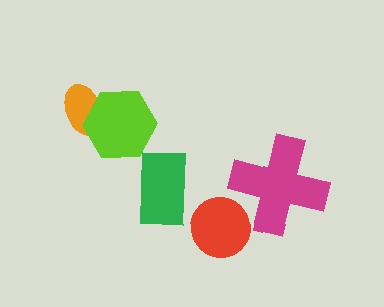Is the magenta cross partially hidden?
No, no other shape covers it.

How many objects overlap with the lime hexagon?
1 object overlaps with the lime hexagon.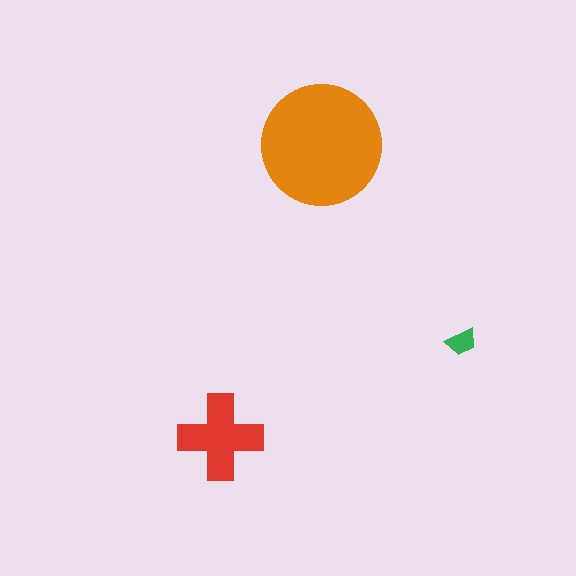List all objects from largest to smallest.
The orange circle, the red cross, the green trapezoid.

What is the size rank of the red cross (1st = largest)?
2nd.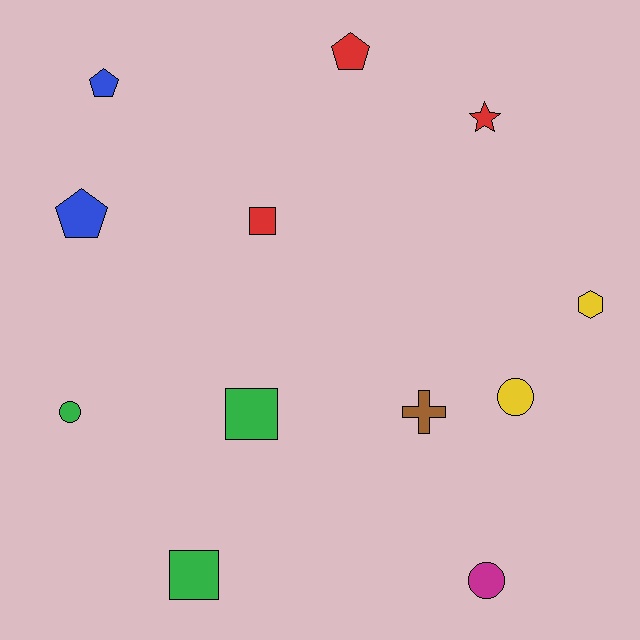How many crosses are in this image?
There is 1 cross.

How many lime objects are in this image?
There are no lime objects.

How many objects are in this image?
There are 12 objects.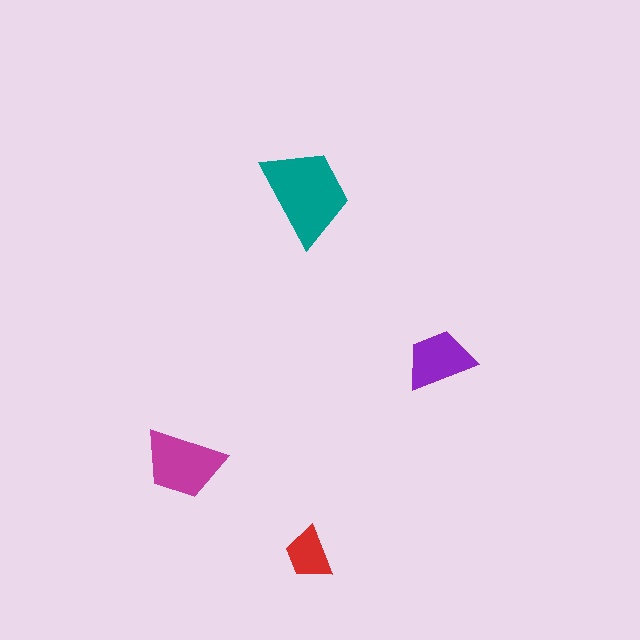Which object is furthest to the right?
The purple trapezoid is rightmost.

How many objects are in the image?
There are 4 objects in the image.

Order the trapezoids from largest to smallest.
the teal one, the magenta one, the purple one, the red one.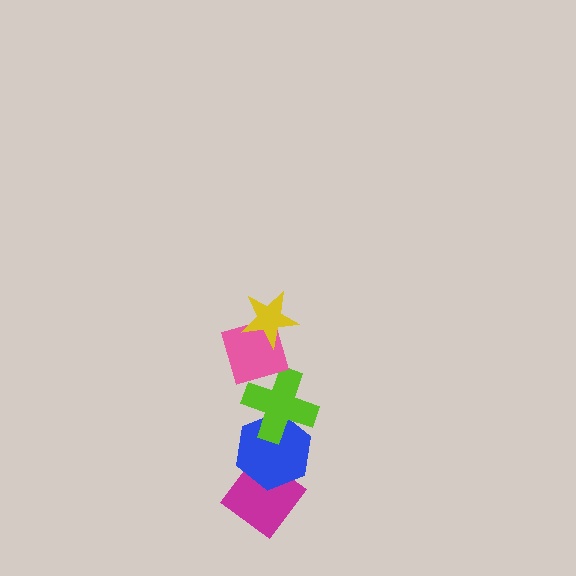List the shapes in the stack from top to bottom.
From top to bottom: the yellow star, the pink diamond, the lime cross, the blue hexagon, the magenta diamond.